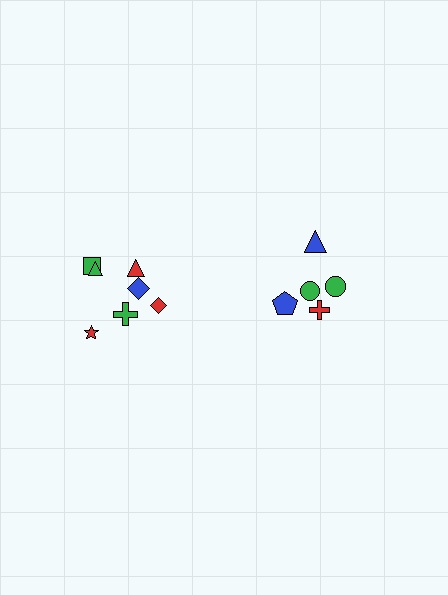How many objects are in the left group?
There are 7 objects.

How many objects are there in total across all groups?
There are 12 objects.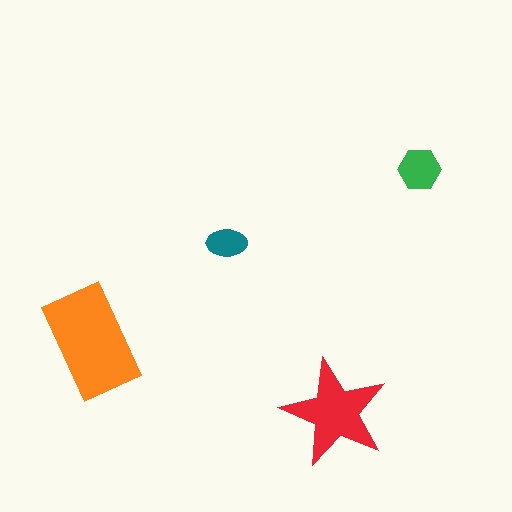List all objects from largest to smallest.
The orange rectangle, the red star, the green hexagon, the teal ellipse.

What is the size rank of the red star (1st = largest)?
2nd.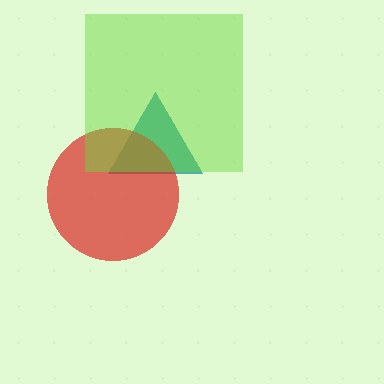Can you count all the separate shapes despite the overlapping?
Yes, there are 3 separate shapes.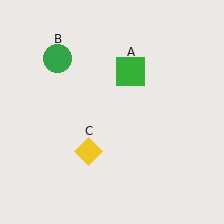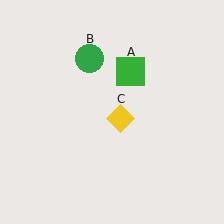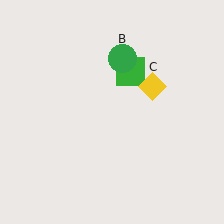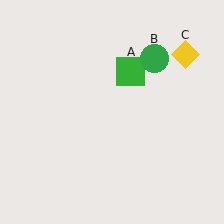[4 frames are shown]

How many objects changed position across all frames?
2 objects changed position: green circle (object B), yellow diamond (object C).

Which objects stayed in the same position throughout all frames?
Green square (object A) remained stationary.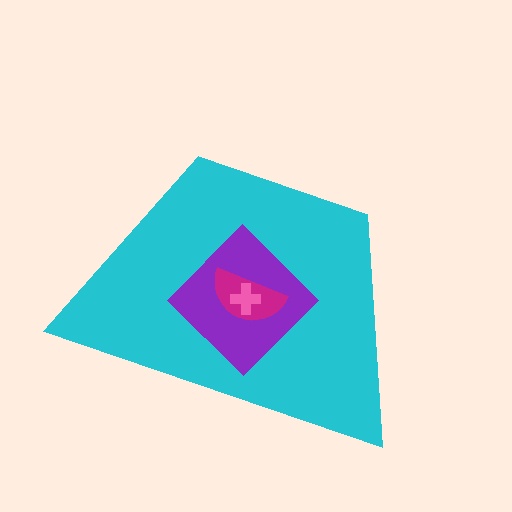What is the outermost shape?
The cyan trapezoid.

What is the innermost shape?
The pink cross.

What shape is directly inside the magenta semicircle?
The pink cross.